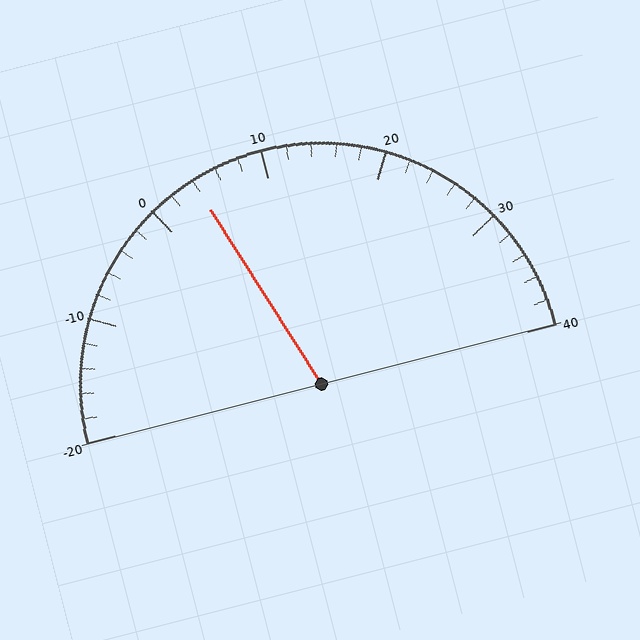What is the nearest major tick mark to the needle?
The nearest major tick mark is 0.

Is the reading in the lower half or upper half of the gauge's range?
The reading is in the lower half of the range (-20 to 40).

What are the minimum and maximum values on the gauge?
The gauge ranges from -20 to 40.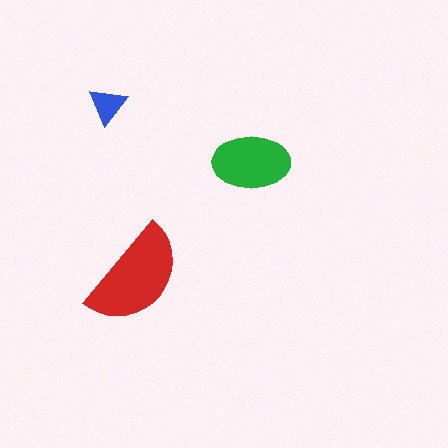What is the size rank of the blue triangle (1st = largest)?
3rd.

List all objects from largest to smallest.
The red semicircle, the green ellipse, the blue triangle.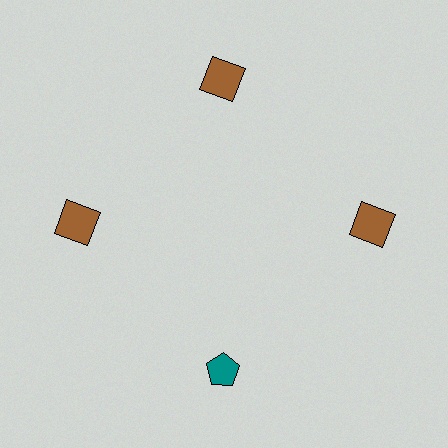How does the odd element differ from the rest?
It differs in both color (teal instead of brown) and shape (pentagon instead of square).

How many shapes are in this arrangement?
There are 4 shapes arranged in a ring pattern.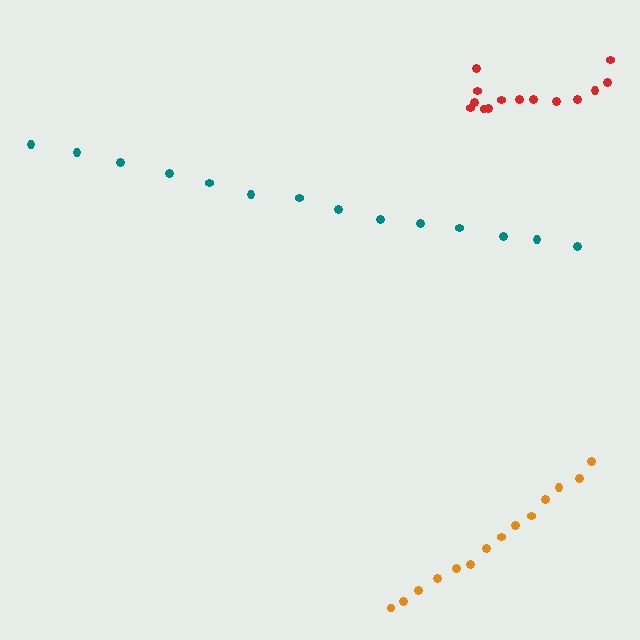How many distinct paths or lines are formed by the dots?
There are 3 distinct paths.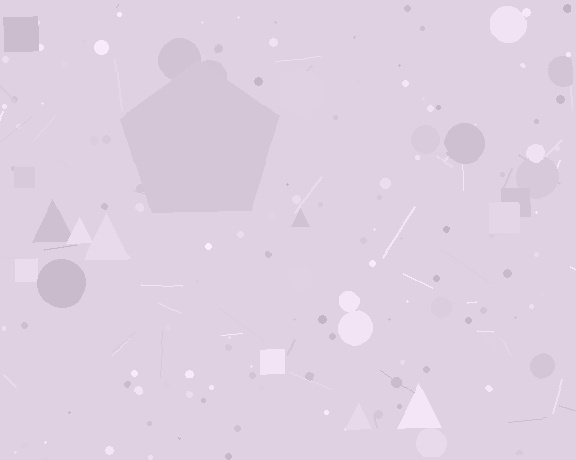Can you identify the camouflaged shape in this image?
The camouflaged shape is a pentagon.